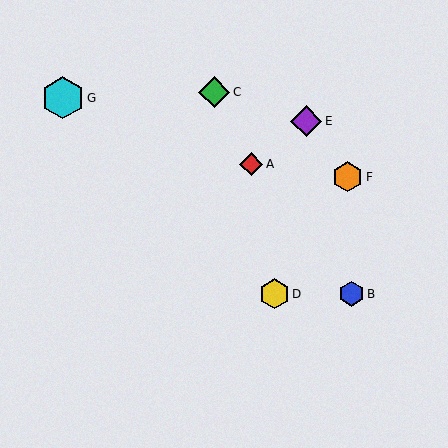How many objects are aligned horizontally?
2 objects (B, D) are aligned horizontally.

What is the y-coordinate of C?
Object C is at y≈92.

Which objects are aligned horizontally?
Objects B, D are aligned horizontally.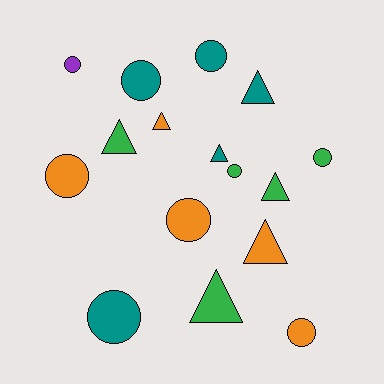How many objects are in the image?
There are 16 objects.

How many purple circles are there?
There is 1 purple circle.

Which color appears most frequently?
Teal, with 5 objects.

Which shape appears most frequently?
Circle, with 9 objects.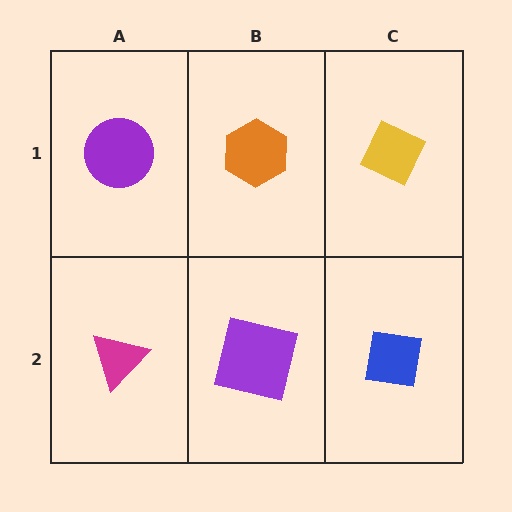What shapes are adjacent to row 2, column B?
An orange hexagon (row 1, column B), a magenta triangle (row 2, column A), a blue square (row 2, column C).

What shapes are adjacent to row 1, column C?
A blue square (row 2, column C), an orange hexagon (row 1, column B).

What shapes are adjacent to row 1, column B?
A purple square (row 2, column B), a purple circle (row 1, column A), a yellow diamond (row 1, column C).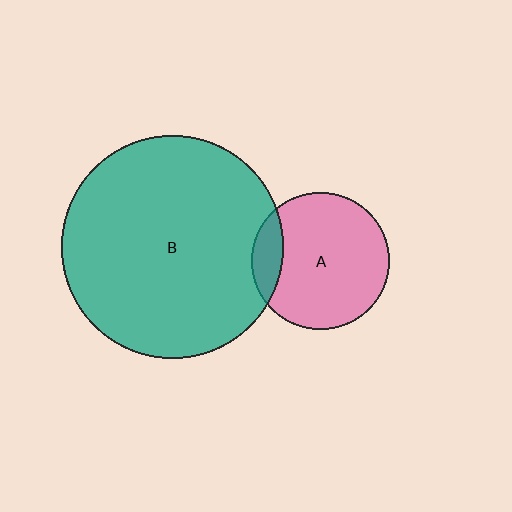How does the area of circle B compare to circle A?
Approximately 2.6 times.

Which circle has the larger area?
Circle B (teal).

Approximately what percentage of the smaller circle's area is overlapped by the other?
Approximately 15%.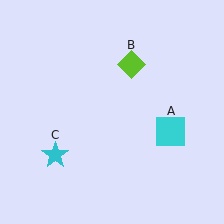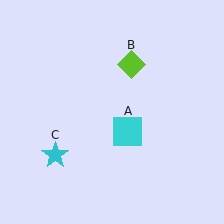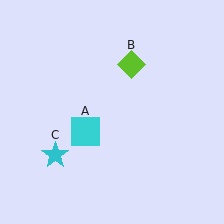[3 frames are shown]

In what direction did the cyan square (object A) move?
The cyan square (object A) moved left.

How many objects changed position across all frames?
1 object changed position: cyan square (object A).